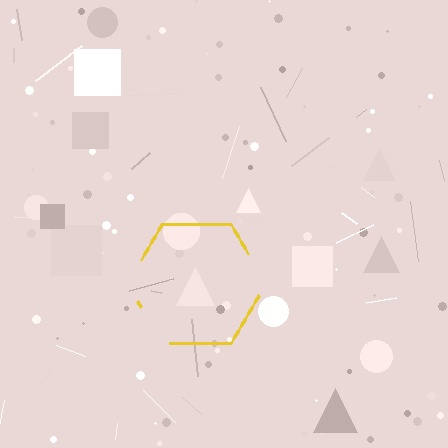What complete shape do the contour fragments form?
The contour fragments form a hexagon.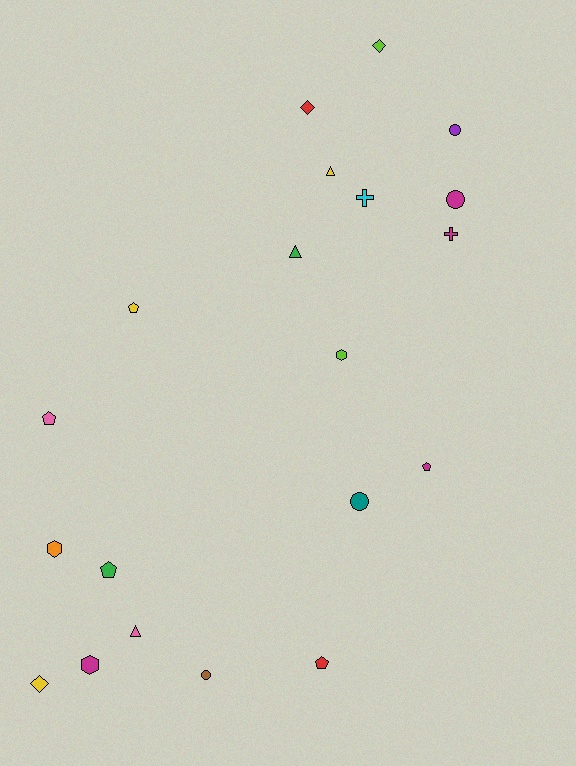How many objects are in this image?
There are 20 objects.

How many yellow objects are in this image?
There are 3 yellow objects.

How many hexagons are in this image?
There are 3 hexagons.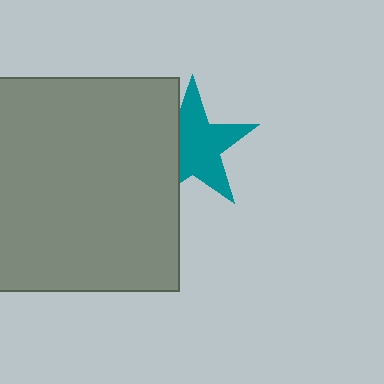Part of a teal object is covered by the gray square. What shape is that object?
It is a star.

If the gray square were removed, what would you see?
You would see the complete teal star.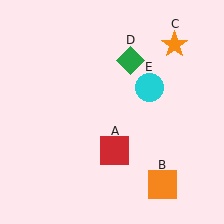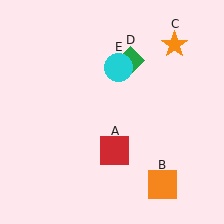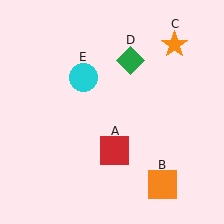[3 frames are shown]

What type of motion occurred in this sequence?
The cyan circle (object E) rotated counterclockwise around the center of the scene.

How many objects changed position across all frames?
1 object changed position: cyan circle (object E).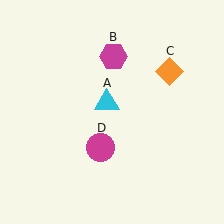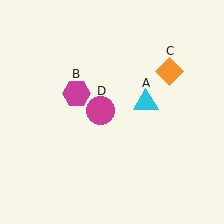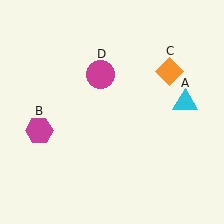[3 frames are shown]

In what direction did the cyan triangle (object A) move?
The cyan triangle (object A) moved right.